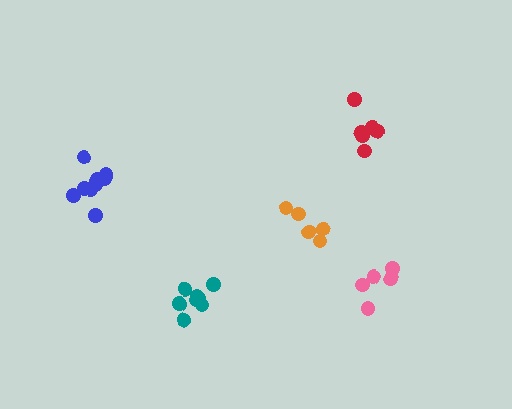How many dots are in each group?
Group 1: 5 dots, Group 2: 9 dots, Group 3: 5 dots, Group 4: 6 dots, Group 5: 9 dots (34 total).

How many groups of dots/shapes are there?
There are 5 groups.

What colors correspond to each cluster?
The clusters are colored: orange, teal, pink, red, blue.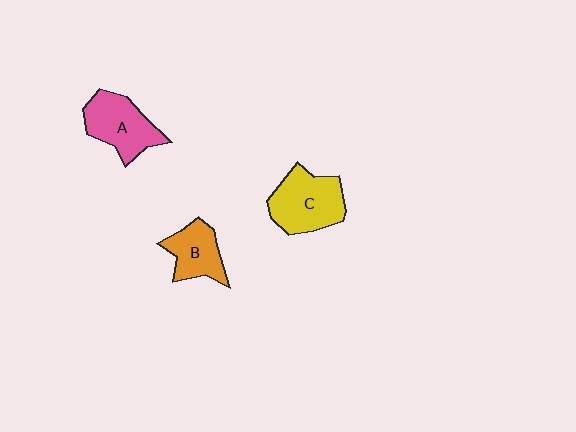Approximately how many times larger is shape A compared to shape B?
Approximately 1.3 times.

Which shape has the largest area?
Shape C (yellow).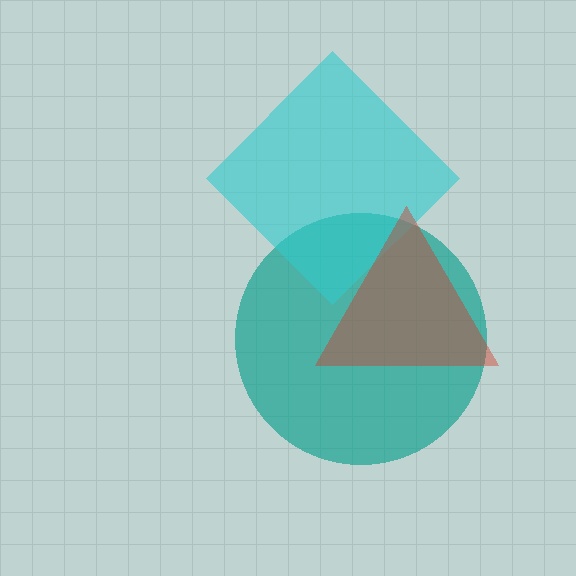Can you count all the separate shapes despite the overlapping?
Yes, there are 3 separate shapes.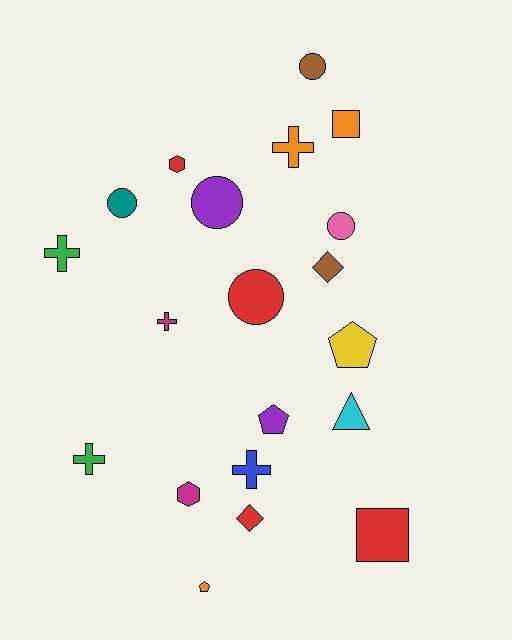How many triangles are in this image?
There is 1 triangle.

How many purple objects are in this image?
There are 2 purple objects.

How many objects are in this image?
There are 20 objects.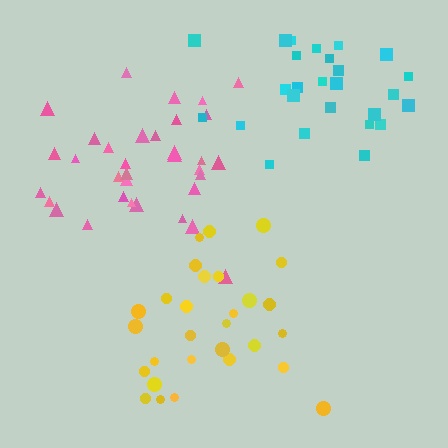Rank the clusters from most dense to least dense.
pink, cyan, yellow.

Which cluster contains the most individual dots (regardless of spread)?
Pink (34).